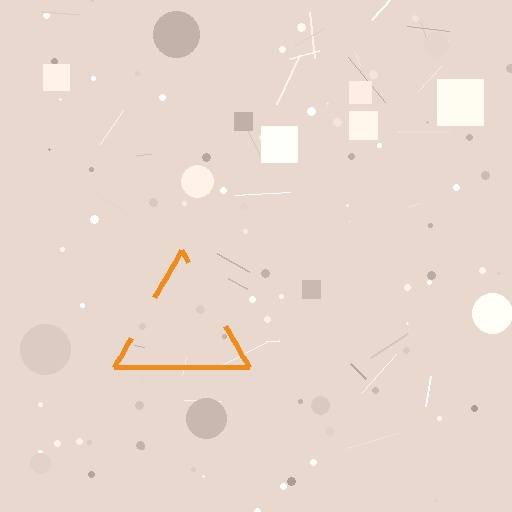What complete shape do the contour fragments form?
The contour fragments form a triangle.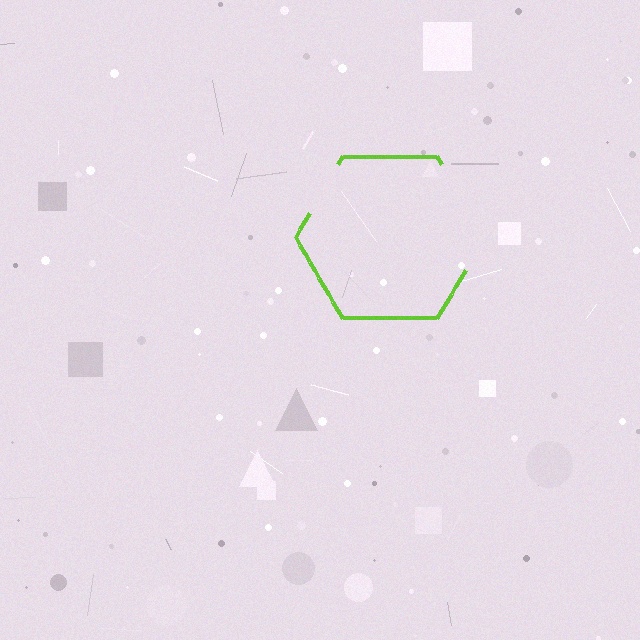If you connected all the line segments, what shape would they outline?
They would outline a hexagon.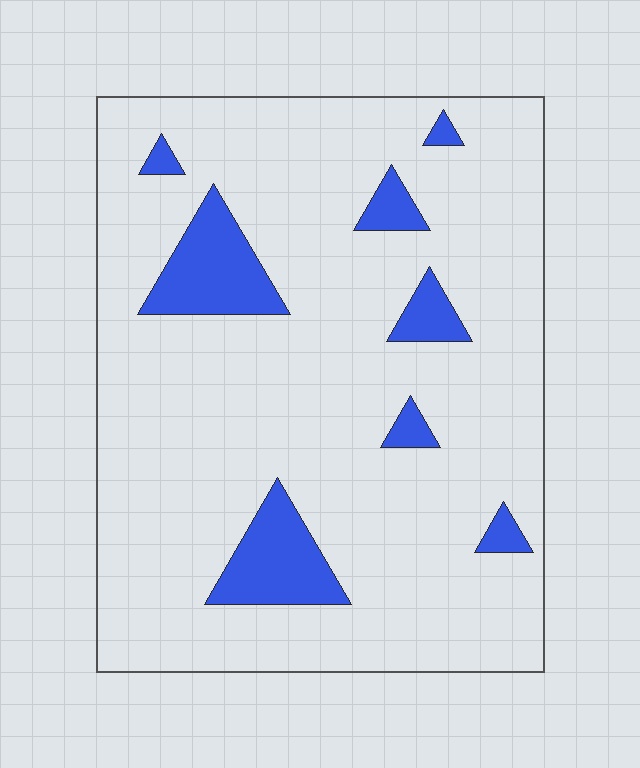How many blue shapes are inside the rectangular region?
8.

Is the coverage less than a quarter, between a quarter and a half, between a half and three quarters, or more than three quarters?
Less than a quarter.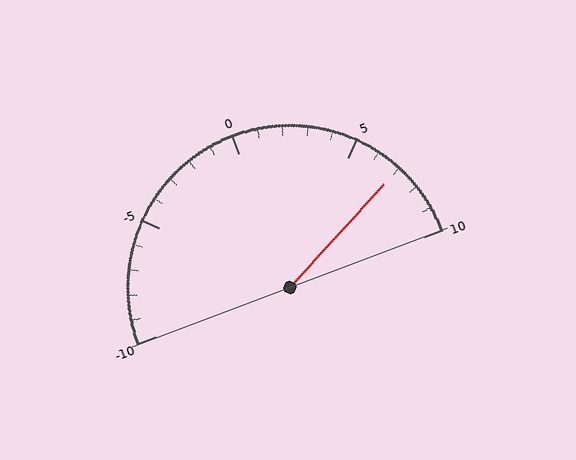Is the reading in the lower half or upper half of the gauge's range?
The reading is in the upper half of the range (-10 to 10).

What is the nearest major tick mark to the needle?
The nearest major tick mark is 5.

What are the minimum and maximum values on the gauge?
The gauge ranges from -10 to 10.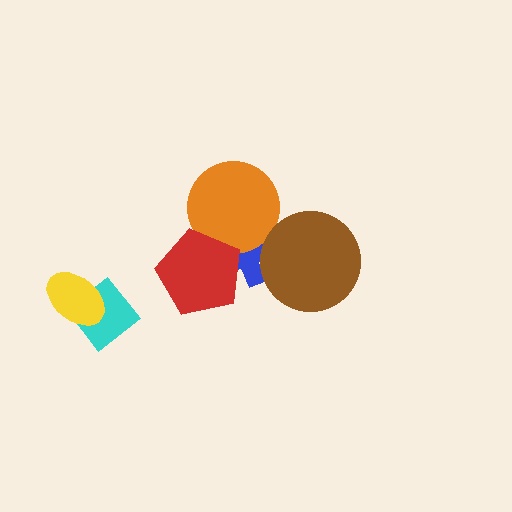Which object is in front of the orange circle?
The red pentagon is in front of the orange circle.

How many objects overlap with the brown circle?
1 object overlaps with the brown circle.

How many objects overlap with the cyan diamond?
1 object overlaps with the cyan diamond.